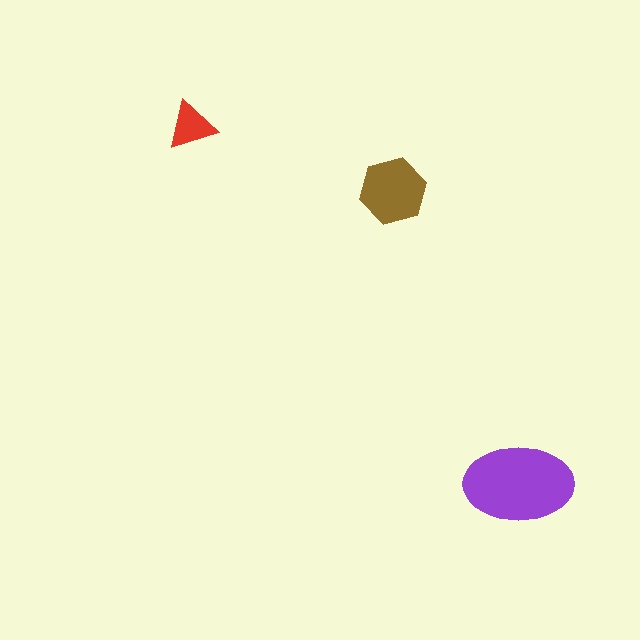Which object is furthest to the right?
The purple ellipse is rightmost.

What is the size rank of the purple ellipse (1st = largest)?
1st.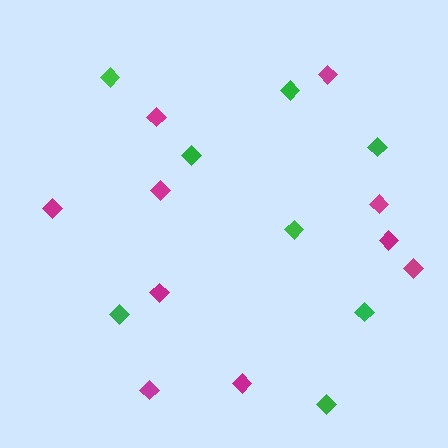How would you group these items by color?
There are 2 groups: one group of green diamonds (8) and one group of magenta diamonds (10).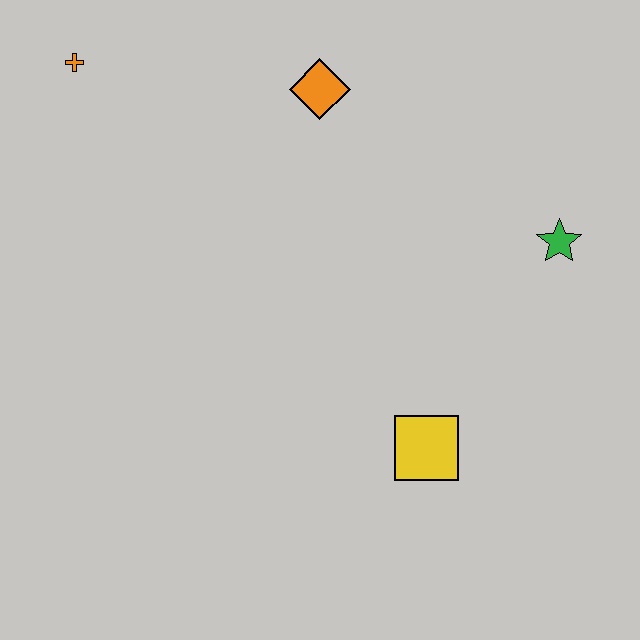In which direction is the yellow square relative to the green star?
The yellow square is below the green star.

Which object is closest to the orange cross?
The orange diamond is closest to the orange cross.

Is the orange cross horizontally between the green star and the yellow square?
No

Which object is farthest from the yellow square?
The orange cross is farthest from the yellow square.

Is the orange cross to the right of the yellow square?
No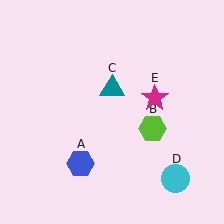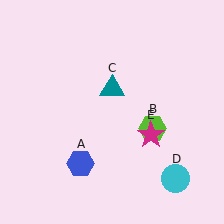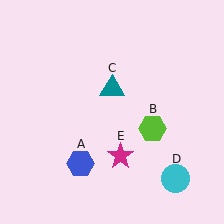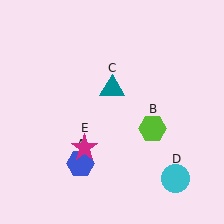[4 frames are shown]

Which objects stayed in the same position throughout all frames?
Blue hexagon (object A) and lime hexagon (object B) and teal triangle (object C) and cyan circle (object D) remained stationary.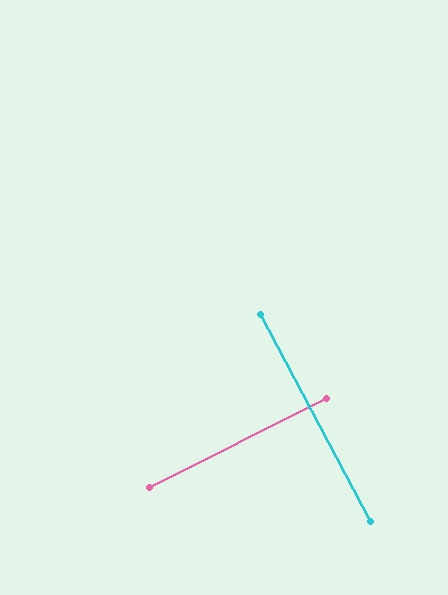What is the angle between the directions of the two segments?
Approximately 89 degrees.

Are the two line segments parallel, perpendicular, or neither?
Perpendicular — they meet at approximately 89°.